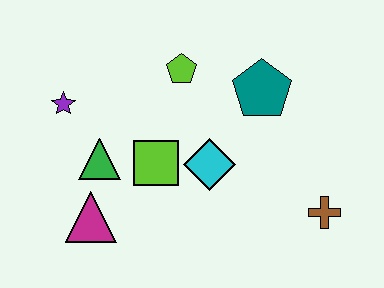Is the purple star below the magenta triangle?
No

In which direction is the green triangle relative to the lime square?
The green triangle is to the left of the lime square.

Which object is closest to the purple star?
The green triangle is closest to the purple star.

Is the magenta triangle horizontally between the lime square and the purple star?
Yes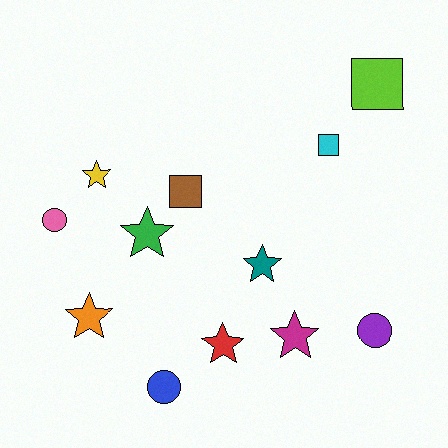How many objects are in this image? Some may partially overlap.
There are 12 objects.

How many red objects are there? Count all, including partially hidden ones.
There is 1 red object.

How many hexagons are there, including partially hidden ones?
There are no hexagons.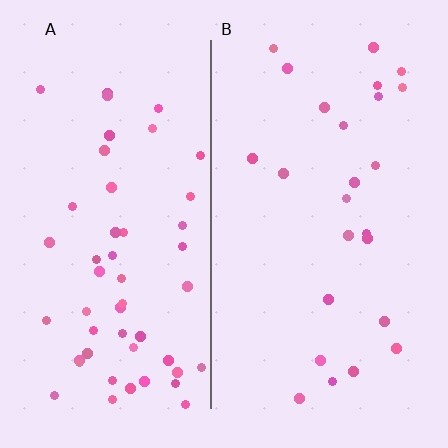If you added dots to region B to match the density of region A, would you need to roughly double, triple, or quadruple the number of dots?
Approximately double.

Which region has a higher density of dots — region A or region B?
A (the left).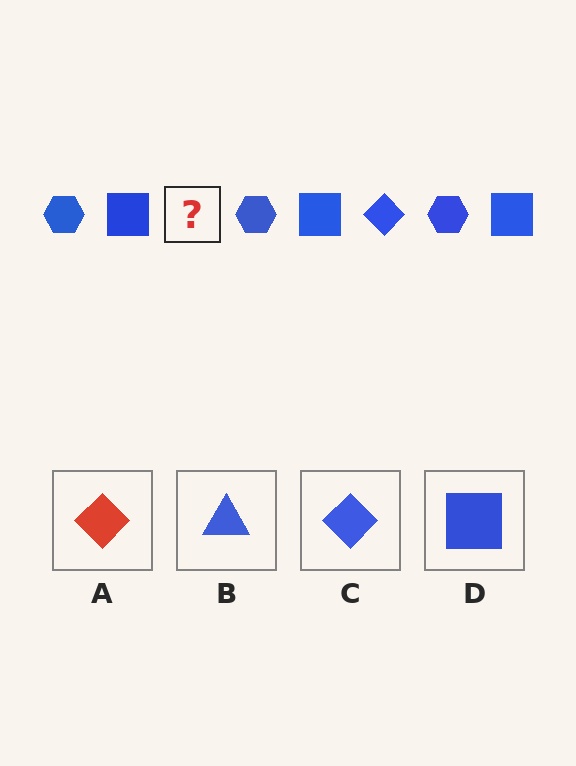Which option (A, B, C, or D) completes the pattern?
C.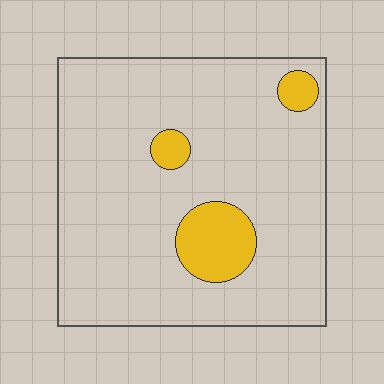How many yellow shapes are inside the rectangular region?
3.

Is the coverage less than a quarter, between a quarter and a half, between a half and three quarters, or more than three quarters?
Less than a quarter.